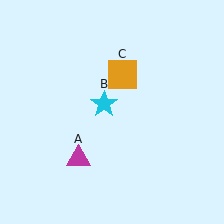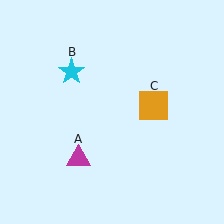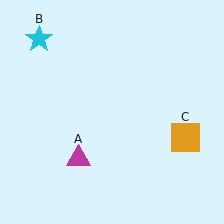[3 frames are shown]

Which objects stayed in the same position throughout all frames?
Magenta triangle (object A) remained stationary.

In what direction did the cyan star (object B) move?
The cyan star (object B) moved up and to the left.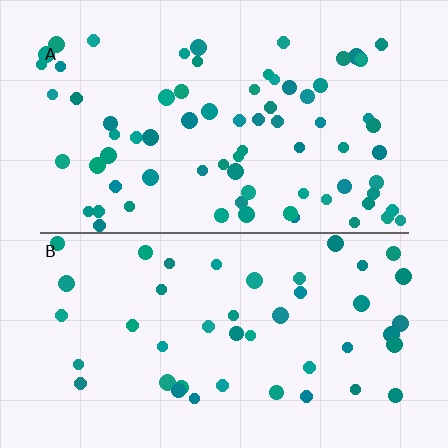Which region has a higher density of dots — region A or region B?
A (the top).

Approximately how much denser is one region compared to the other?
Approximately 1.7× — region A over region B.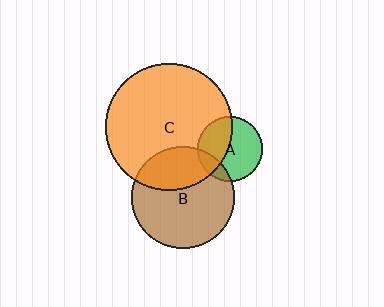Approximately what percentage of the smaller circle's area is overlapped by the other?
Approximately 15%.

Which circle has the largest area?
Circle C (orange).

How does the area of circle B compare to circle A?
Approximately 2.5 times.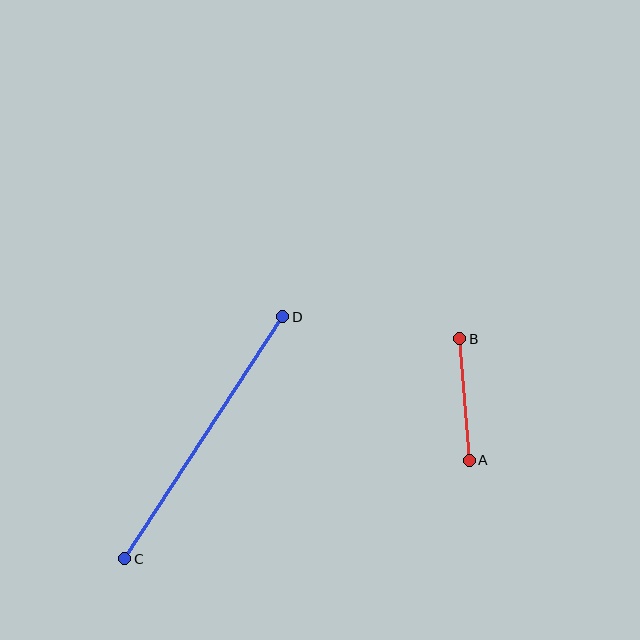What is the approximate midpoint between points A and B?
The midpoint is at approximately (465, 399) pixels.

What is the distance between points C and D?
The distance is approximately 289 pixels.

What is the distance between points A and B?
The distance is approximately 122 pixels.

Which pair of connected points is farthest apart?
Points C and D are farthest apart.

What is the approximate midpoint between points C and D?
The midpoint is at approximately (204, 438) pixels.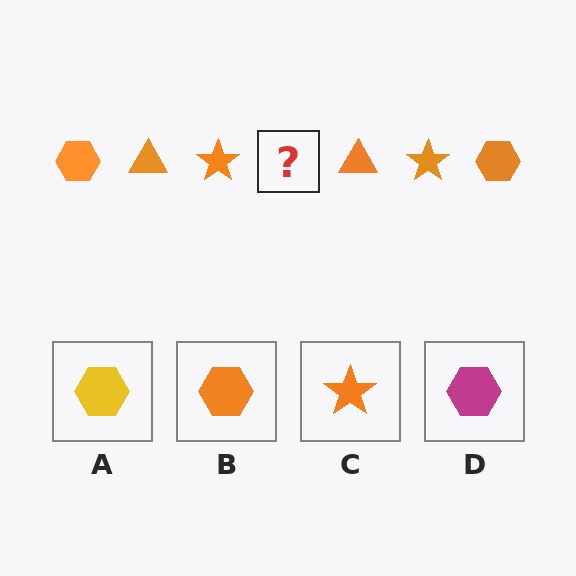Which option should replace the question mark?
Option B.